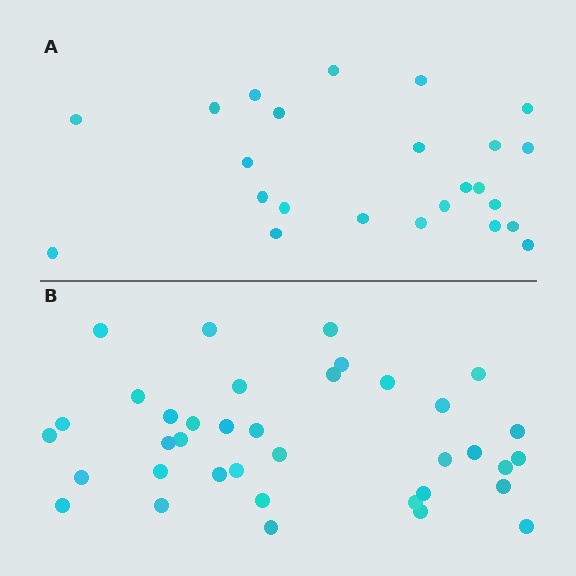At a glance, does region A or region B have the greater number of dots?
Region B (the bottom region) has more dots.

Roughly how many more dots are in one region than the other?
Region B has approximately 15 more dots than region A.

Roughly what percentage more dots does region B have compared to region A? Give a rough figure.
About 55% more.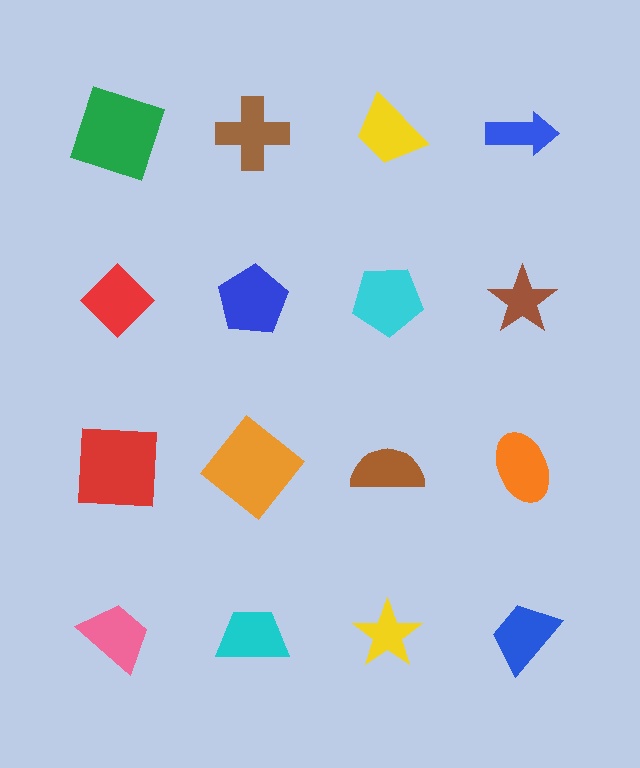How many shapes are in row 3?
4 shapes.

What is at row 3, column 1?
A red square.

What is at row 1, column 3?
A yellow trapezoid.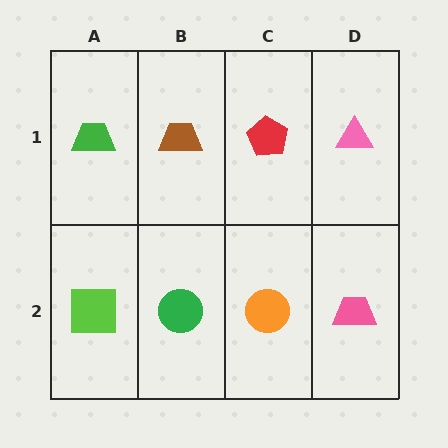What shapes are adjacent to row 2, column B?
A brown trapezoid (row 1, column B), a lime square (row 2, column A), an orange circle (row 2, column C).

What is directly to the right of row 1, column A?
A brown trapezoid.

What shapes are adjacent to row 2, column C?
A red pentagon (row 1, column C), a green circle (row 2, column B), a pink trapezoid (row 2, column D).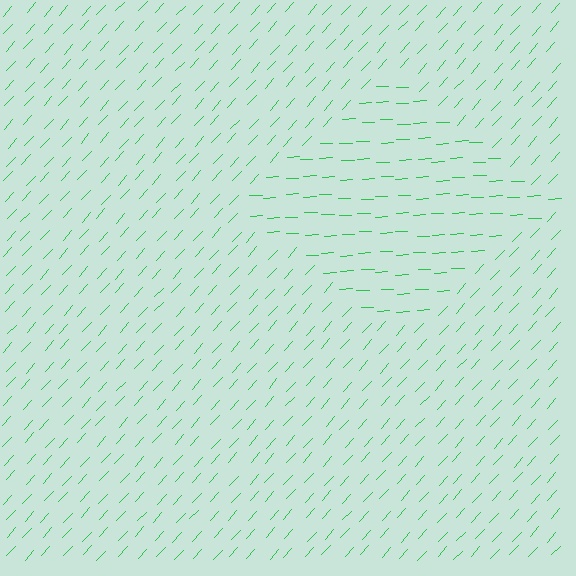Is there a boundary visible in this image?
Yes, there is a texture boundary formed by a change in line orientation.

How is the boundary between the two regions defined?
The boundary is defined purely by a change in line orientation (approximately 45 degrees difference). All lines are the same color and thickness.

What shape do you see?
I see a diamond.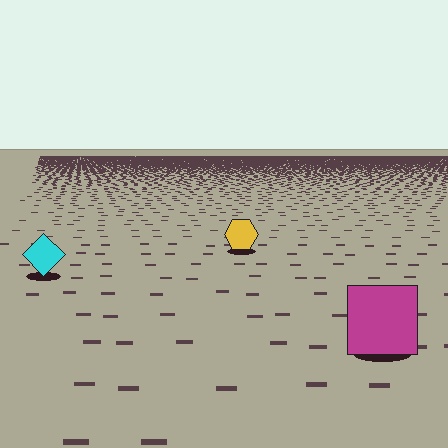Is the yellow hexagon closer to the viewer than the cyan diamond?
No. The cyan diamond is closer — you can tell from the texture gradient: the ground texture is coarser near it.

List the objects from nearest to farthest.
From nearest to farthest: the magenta square, the cyan diamond, the yellow hexagon.